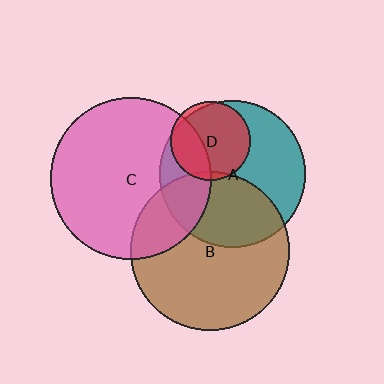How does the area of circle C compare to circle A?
Approximately 1.2 times.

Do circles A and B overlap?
Yes.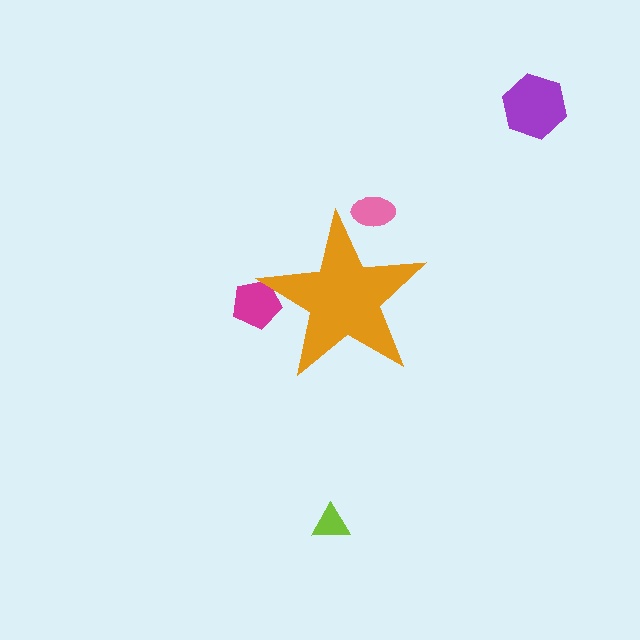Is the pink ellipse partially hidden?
Yes, the pink ellipse is partially hidden behind the orange star.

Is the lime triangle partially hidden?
No, the lime triangle is fully visible.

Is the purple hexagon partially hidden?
No, the purple hexagon is fully visible.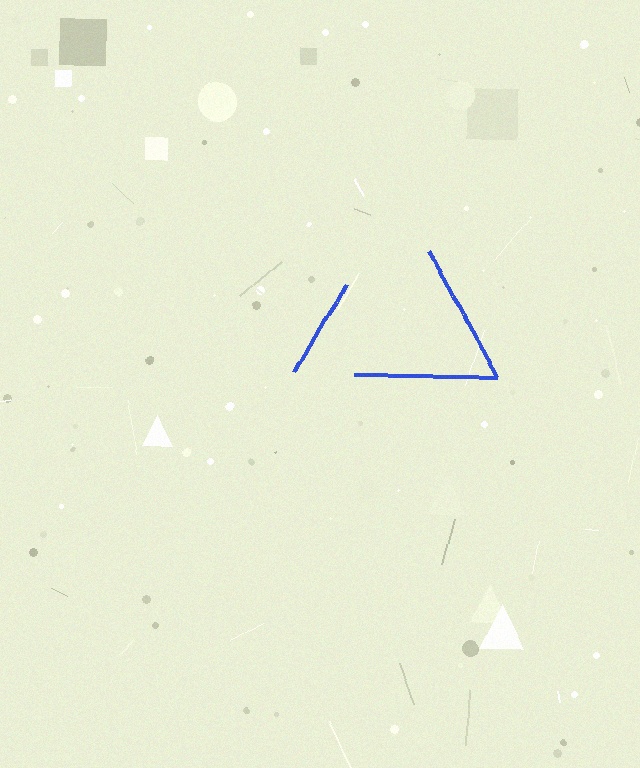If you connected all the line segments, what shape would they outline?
They would outline a triangle.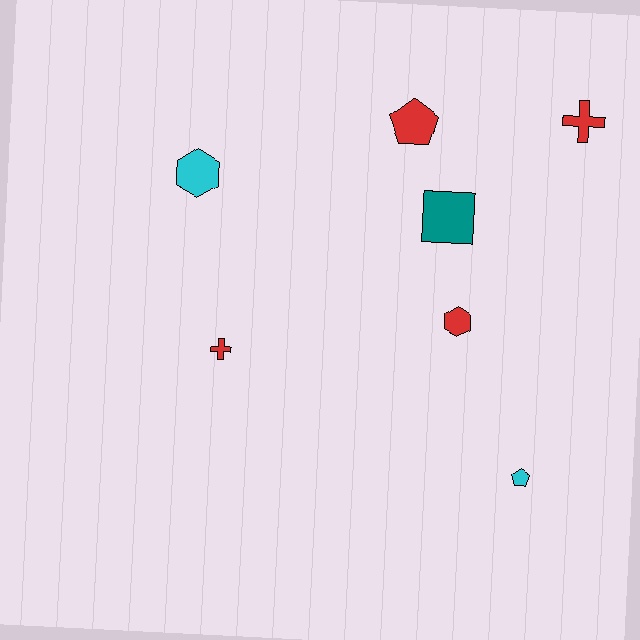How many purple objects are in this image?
There are no purple objects.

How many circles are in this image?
There are no circles.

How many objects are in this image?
There are 7 objects.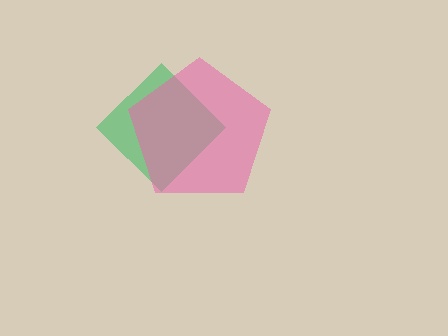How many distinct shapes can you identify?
There are 2 distinct shapes: a green diamond, a pink pentagon.